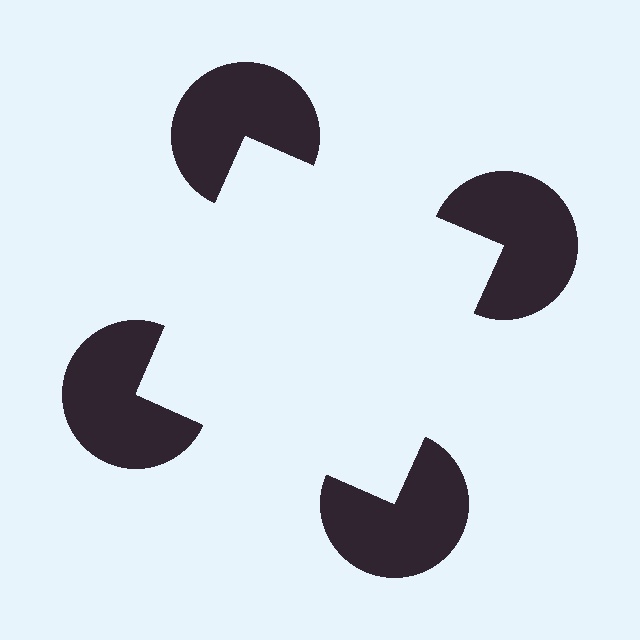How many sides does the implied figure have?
4 sides.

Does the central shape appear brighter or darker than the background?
It typically appears slightly brighter than the background, even though no actual brightness change is drawn.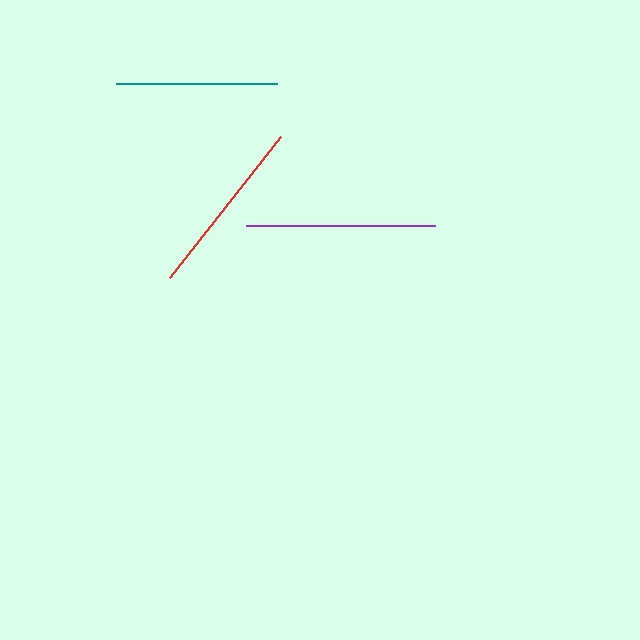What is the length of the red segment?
The red segment is approximately 180 pixels long.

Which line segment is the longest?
The purple line is the longest at approximately 190 pixels.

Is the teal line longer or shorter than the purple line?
The purple line is longer than the teal line.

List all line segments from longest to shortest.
From longest to shortest: purple, red, teal.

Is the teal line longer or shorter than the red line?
The red line is longer than the teal line.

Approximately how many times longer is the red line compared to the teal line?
The red line is approximately 1.1 times the length of the teal line.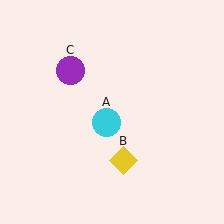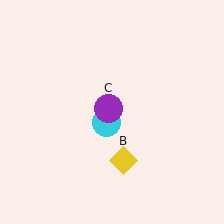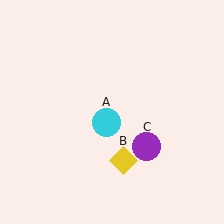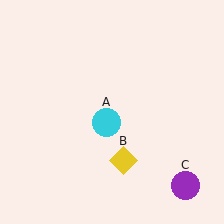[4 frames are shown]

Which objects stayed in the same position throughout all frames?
Cyan circle (object A) and yellow diamond (object B) remained stationary.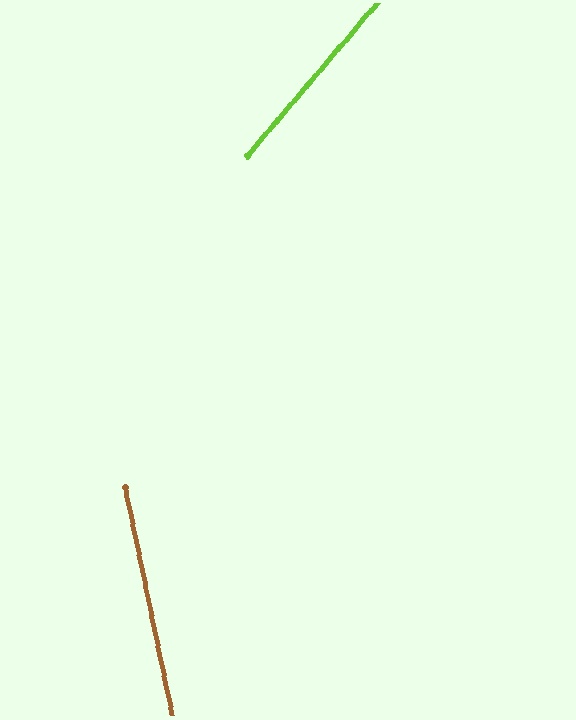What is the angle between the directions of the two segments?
Approximately 52 degrees.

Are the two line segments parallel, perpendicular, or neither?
Neither parallel nor perpendicular — they differ by about 52°.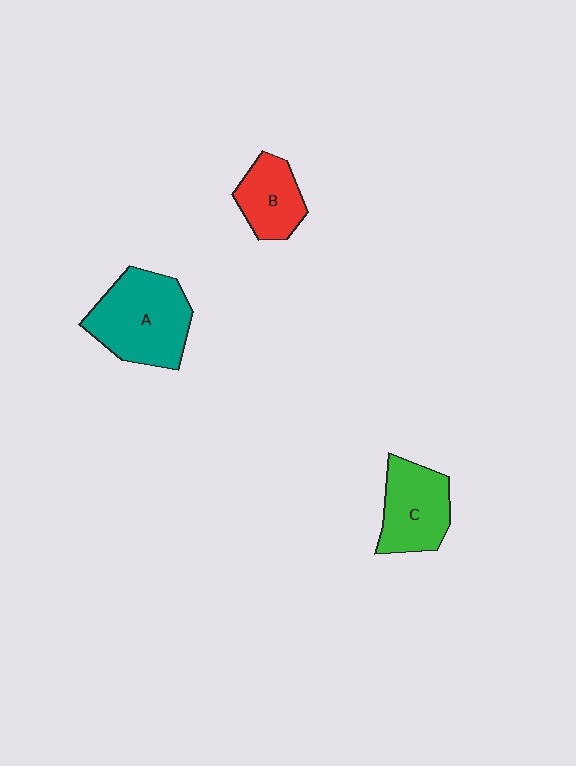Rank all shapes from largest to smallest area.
From largest to smallest: A (teal), C (green), B (red).